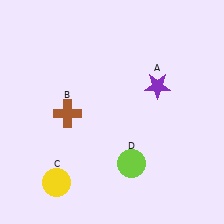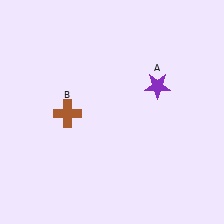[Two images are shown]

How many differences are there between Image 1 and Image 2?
There are 2 differences between the two images.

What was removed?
The lime circle (D), the yellow circle (C) were removed in Image 2.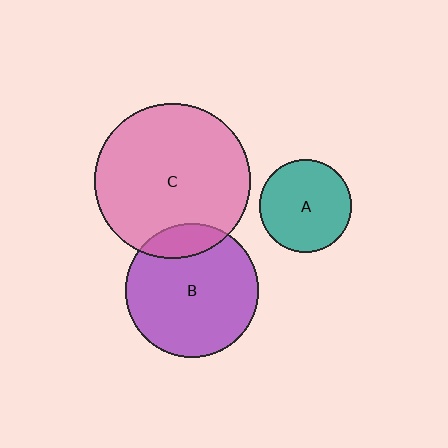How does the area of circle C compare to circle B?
Approximately 1.4 times.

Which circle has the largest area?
Circle C (pink).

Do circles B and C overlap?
Yes.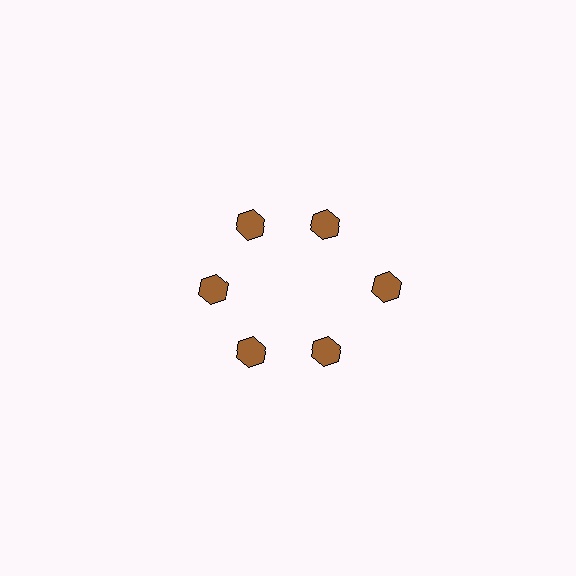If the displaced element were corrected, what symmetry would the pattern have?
It would have 6-fold rotational symmetry — the pattern would map onto itself every 60 degrees.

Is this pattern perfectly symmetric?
No. The 6 brown hexagons are arranged in a ring, but one element near the 3 o'clock position is pushed outward from the center, breaking the 6-fold rotational symmetry.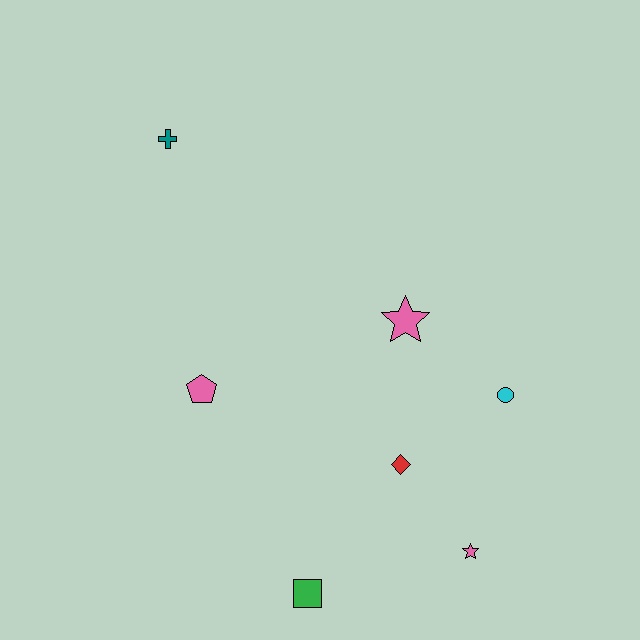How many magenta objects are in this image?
There are no magenta objects.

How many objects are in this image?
There are 7 objects.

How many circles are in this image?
There is 1 circle.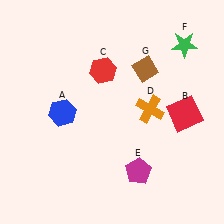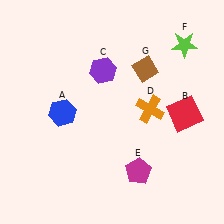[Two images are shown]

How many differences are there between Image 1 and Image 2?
There are 2 differences between the two images.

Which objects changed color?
C changed from red to purple. F changed from green to lime.